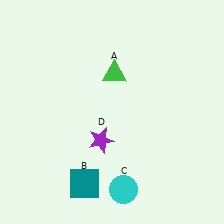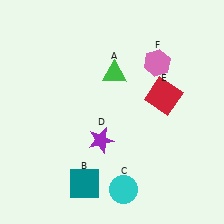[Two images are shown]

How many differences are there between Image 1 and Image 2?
There are 2 differences between the two images.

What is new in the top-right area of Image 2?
A red square (E) was added in the top-right area of Image 2.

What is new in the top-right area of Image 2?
A pink hexagon (F) was added in the top-right area of Image 2.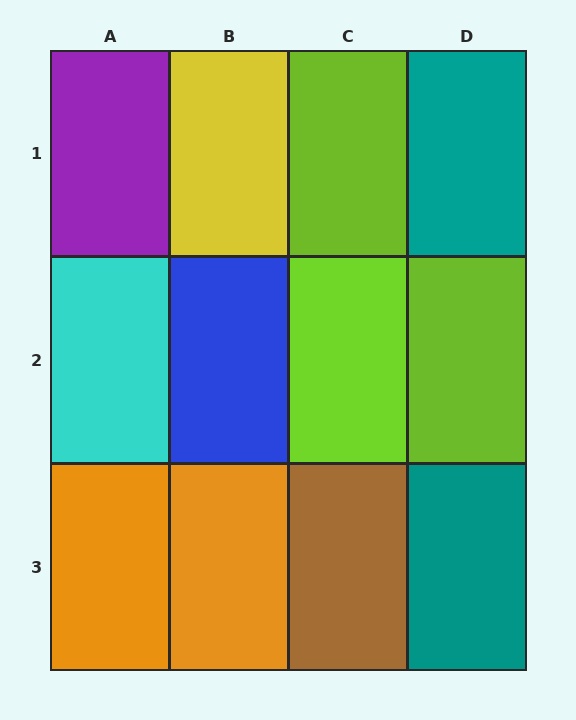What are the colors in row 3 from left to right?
Orange, orange, brown, teal.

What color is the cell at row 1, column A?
Purple.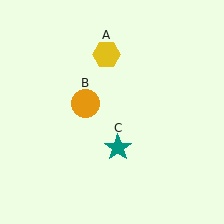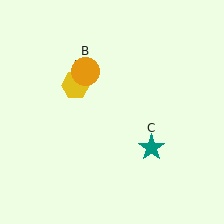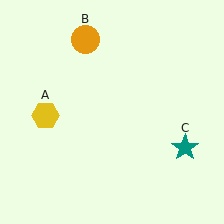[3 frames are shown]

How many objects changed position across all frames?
3 objects changed position: yellow hexagon (object A), orange circle (object B), teal star (object C).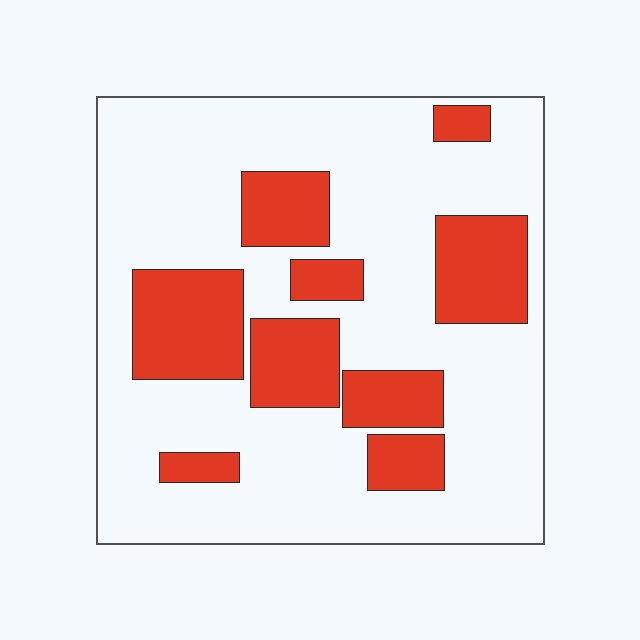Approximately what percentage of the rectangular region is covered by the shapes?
Approximately 30%.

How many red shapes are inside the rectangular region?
9.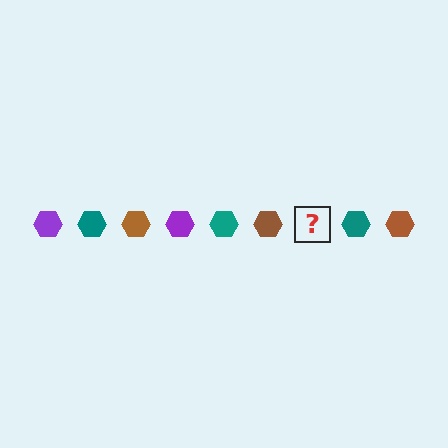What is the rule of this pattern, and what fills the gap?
The rule is that the pattern cycles through purple, teal, brown hexagons. The gap should be filled with a purple hexagon.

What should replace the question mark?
The question mark should be replaced with a purple hexagon.